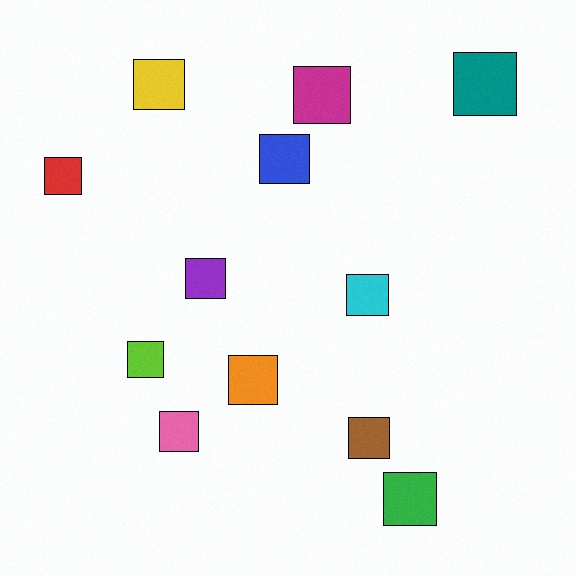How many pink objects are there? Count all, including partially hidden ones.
There is 1 pink object.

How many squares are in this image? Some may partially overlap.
There are 12 squares.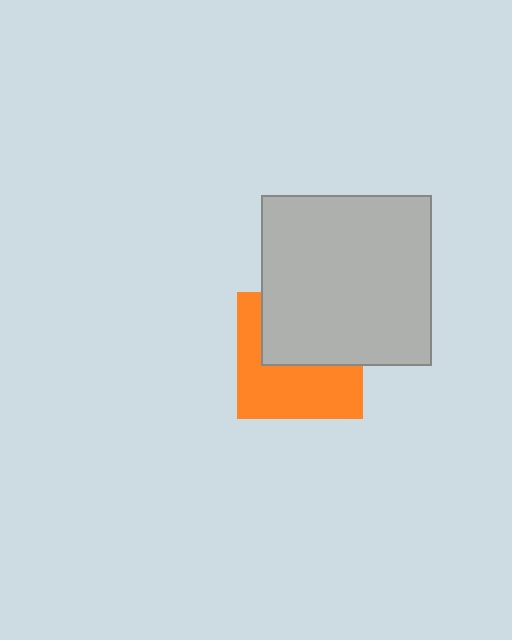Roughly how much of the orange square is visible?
About half of it is visible (roughly 53%).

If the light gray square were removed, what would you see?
You would see the complete orange square.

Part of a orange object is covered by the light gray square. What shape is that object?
It is a square.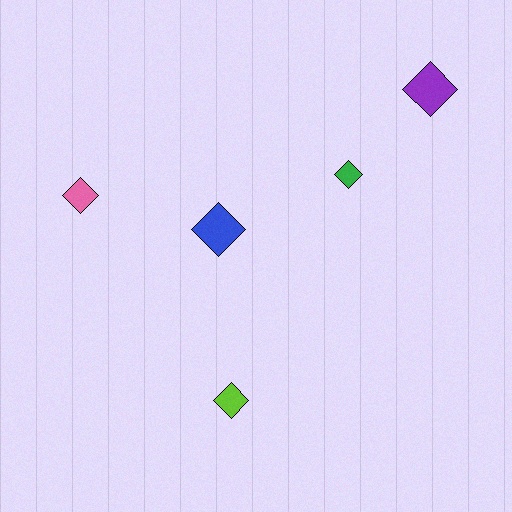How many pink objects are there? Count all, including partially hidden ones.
There is 1 pink object.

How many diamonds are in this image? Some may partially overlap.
There are 5 diamonds.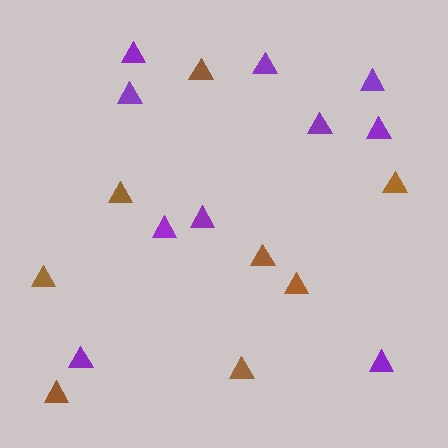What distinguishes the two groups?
There are 2 groups: one group of brown triangles (8) and one group of purple triangles (10).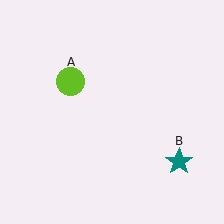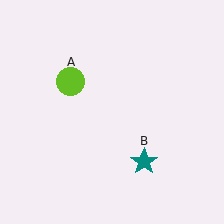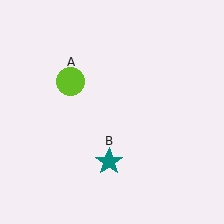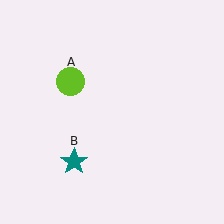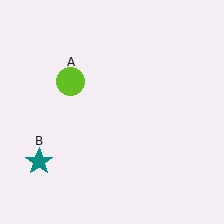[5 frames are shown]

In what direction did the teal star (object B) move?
The teal star (object B) moved left.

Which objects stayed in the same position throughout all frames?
Lime circle (object A) remained stationary.